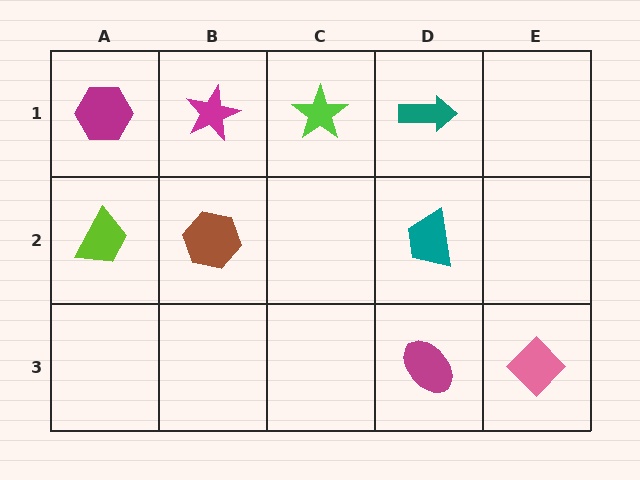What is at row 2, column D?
A teal trapezoid.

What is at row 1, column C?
A lime star.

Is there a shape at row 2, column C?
No, that cell is empty.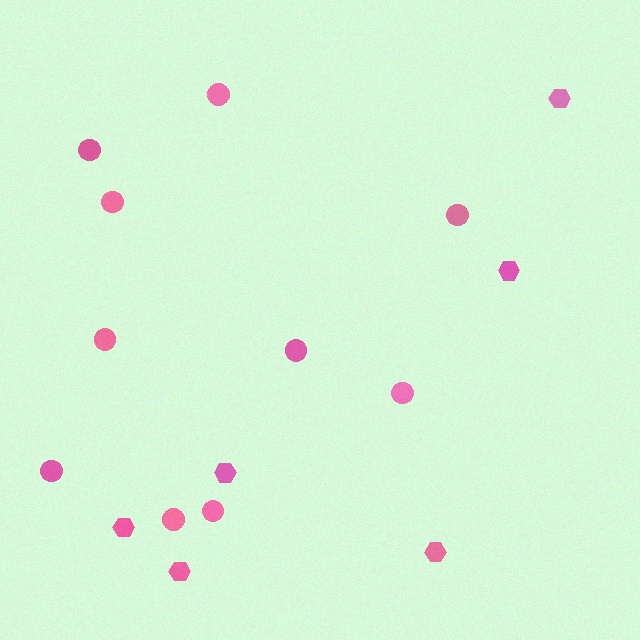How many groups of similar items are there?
There are 2 groups: one group of hexagons (6) and one group of circles (10).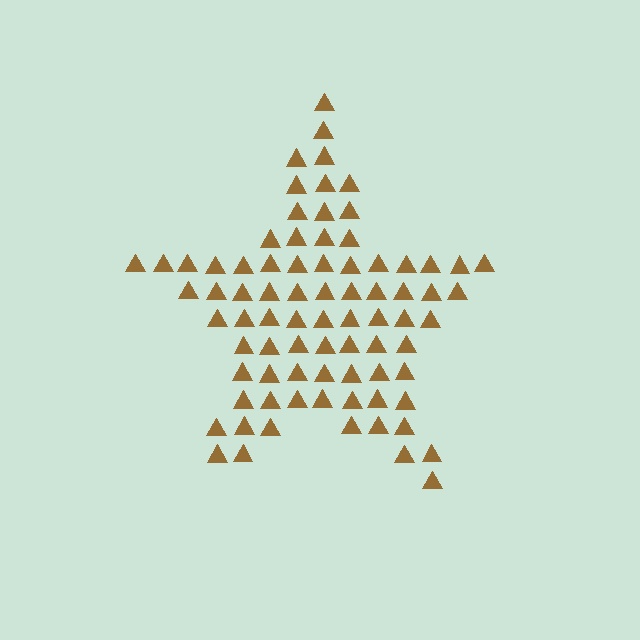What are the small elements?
The small elements are triangles.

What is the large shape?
The large shape is a star.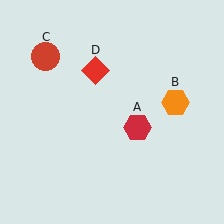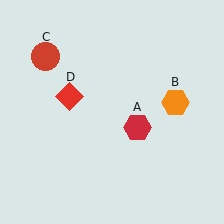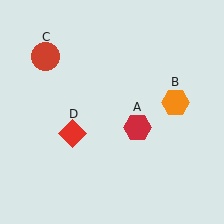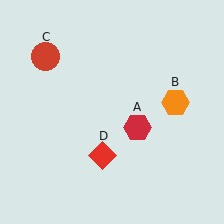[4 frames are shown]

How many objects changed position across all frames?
1 object changed position: red diamond (object D).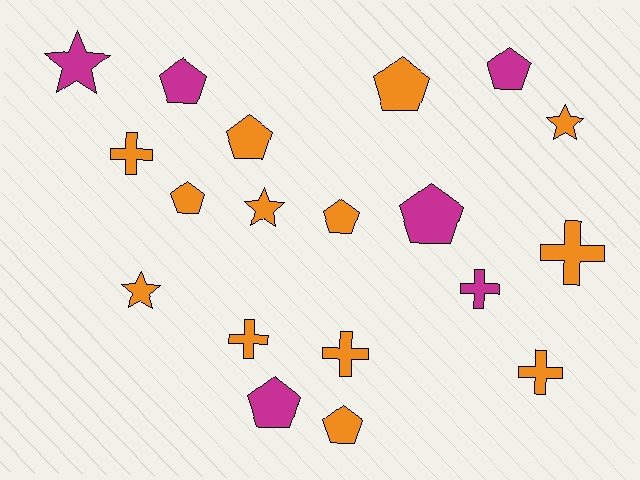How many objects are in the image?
There are 19 objects.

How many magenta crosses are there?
There is 1 magenta cross.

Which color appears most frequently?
Orange, with 13 objects.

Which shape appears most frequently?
Pentagon, with 9 objects.